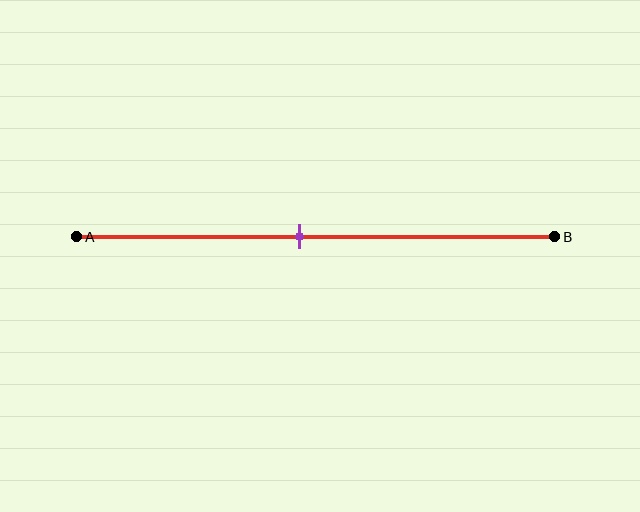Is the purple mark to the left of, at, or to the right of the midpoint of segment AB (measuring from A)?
The purple mark is to the left of the midpoint of segment AB.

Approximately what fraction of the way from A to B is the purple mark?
The purple mark is approximately 45% of the way from A to B.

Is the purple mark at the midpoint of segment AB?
No, the mark is at about 45% from A, not at the 50% midpoint.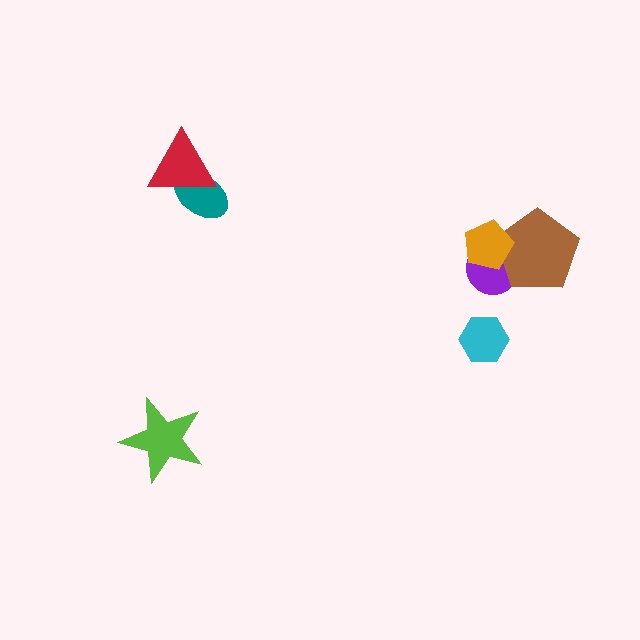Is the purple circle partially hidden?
Yes, it is partially covered by another shape.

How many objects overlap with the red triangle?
1 object overlaps with the red triangle.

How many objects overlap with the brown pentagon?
2 objects overlap with the brown pentagon.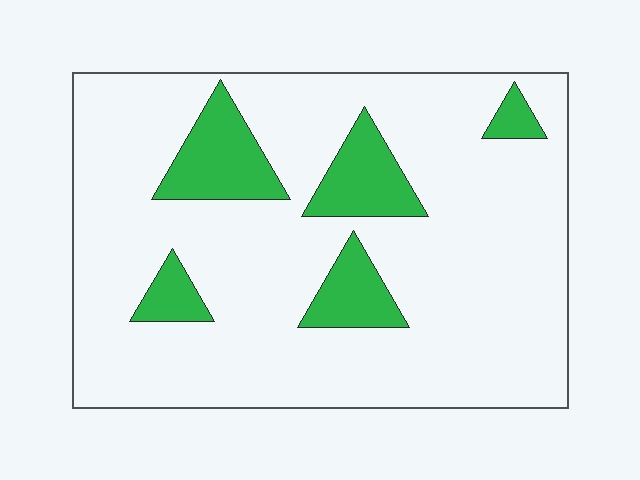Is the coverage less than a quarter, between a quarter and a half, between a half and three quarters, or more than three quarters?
Less than a quarter.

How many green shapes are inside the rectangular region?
5.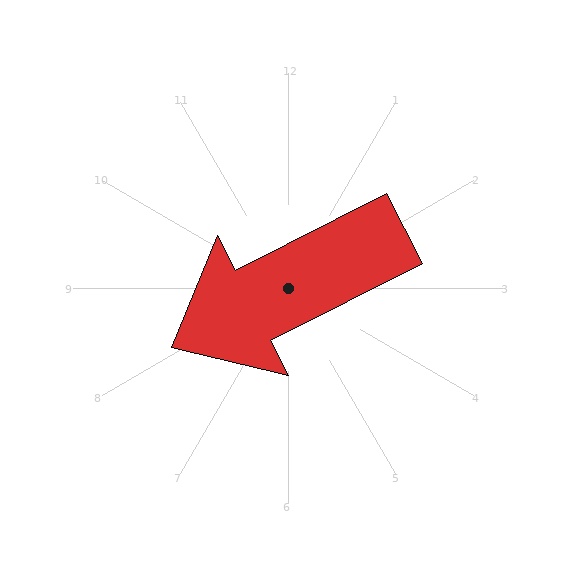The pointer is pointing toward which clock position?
Roughly 8 o'clock.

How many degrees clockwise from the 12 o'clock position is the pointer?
Approximately 243 degrees.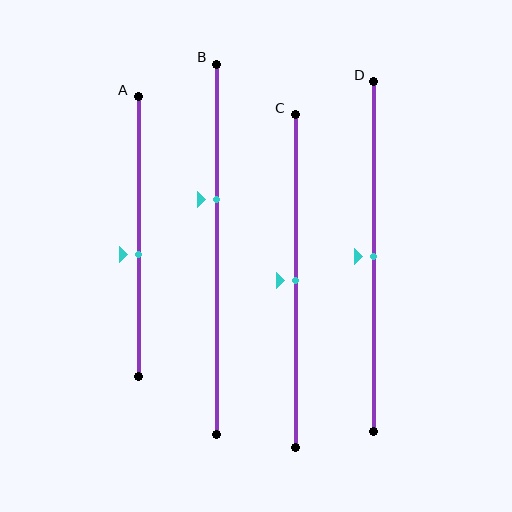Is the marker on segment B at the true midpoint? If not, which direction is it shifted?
No, the marker on segment B is shifted upward by about 13% of the segment length.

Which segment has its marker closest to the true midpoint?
Segment C has its marker closest to the true midpoint.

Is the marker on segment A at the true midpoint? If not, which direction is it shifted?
No, the marker on segment A is shifted downward by about 7% of the segment length.